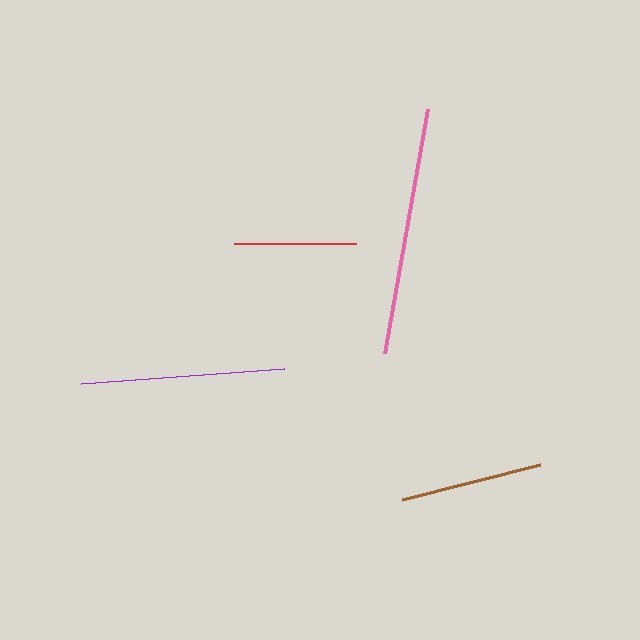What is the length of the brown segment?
The brown segment is approximately 143 pixels long.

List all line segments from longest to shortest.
From longest to shortest: pink, purple, brown, red.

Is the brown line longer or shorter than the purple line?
The purple line is longer than the brown line.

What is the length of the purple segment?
The purple segment is approximately 204 pixels long.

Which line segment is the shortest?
The red line is the shortest at approximately 122 pixels.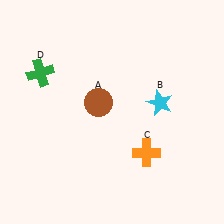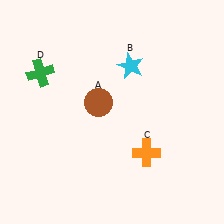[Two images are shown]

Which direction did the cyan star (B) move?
The cyan star (B) moved up.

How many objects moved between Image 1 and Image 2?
1 object moved between the two images.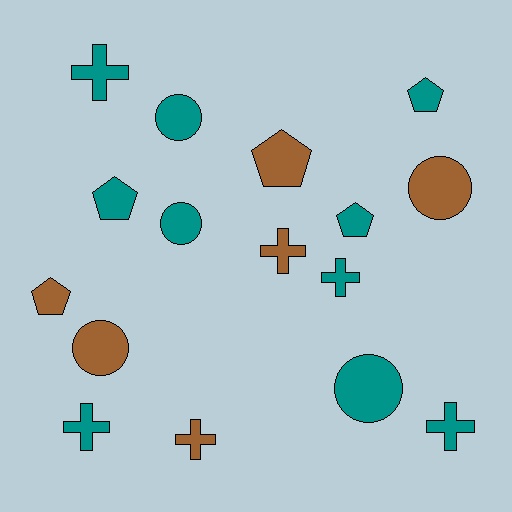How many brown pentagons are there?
There are 2 brown pentagons.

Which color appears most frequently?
Teal, with 10 objects.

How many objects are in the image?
There are 16 objects.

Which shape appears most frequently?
Cross, with 6 objects.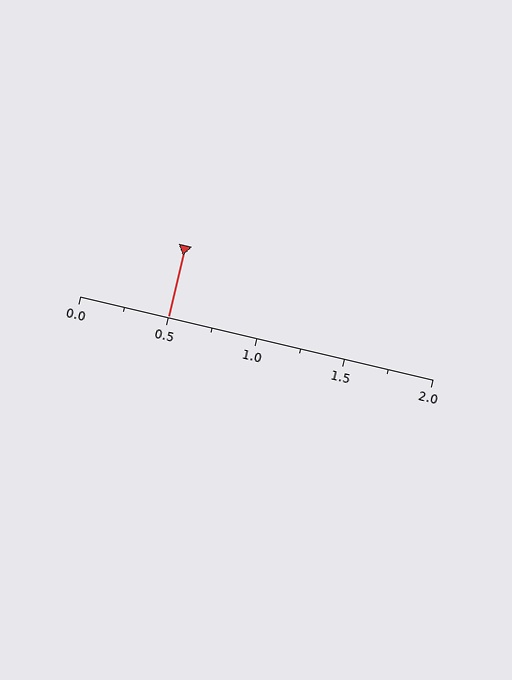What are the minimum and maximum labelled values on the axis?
The axis runs from 0.0 to 2.0.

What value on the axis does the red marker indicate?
The marker indicates approximately 0.5.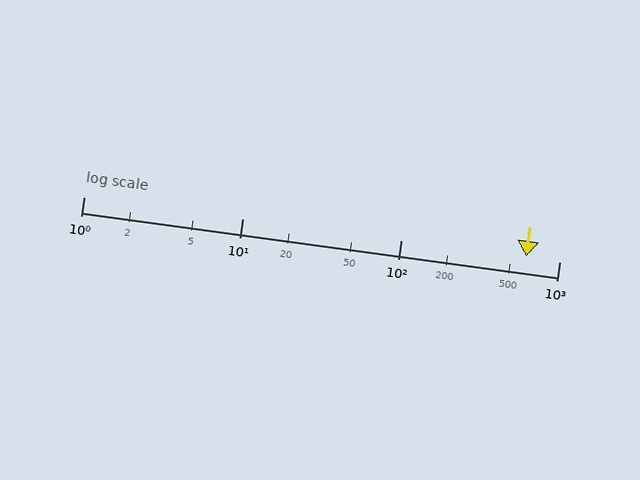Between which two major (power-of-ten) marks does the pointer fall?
The pointer is between 100 and 1000.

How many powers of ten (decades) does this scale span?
The scale spans 3 decades, from 1 to 1000.